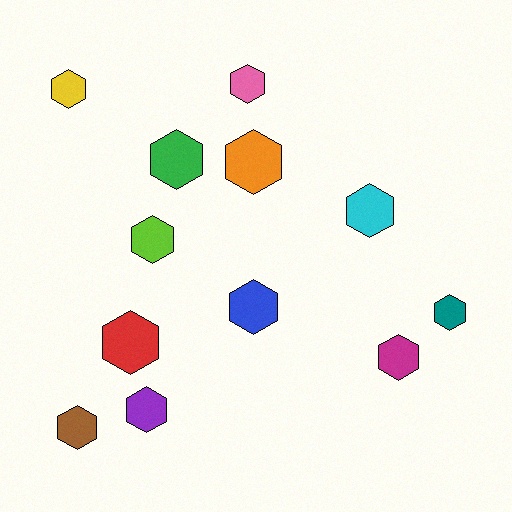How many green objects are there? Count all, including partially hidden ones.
There is 1 green object.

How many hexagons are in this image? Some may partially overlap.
There are 12 hexagons.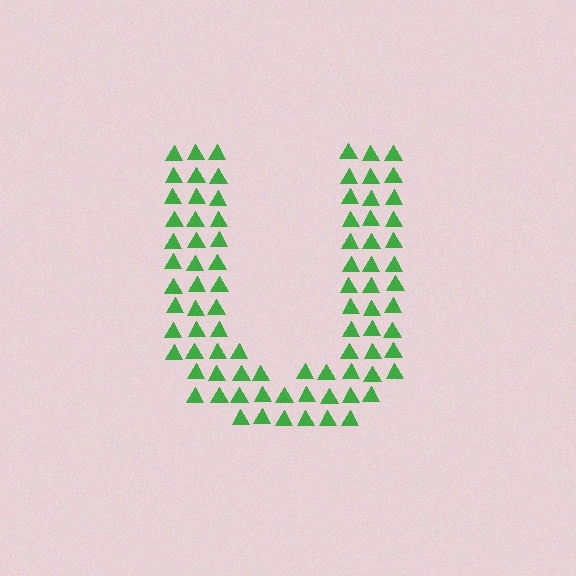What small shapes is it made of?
It is made of small triangles.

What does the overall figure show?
The overall figure shows the letter U.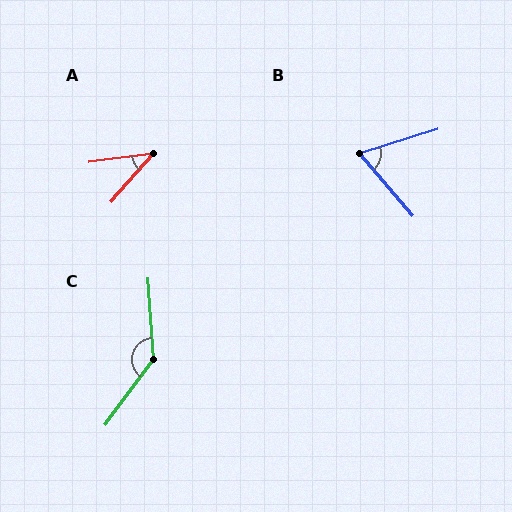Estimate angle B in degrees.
Approximately 66 degrees.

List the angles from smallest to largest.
A (41°), B (66°), C (140°).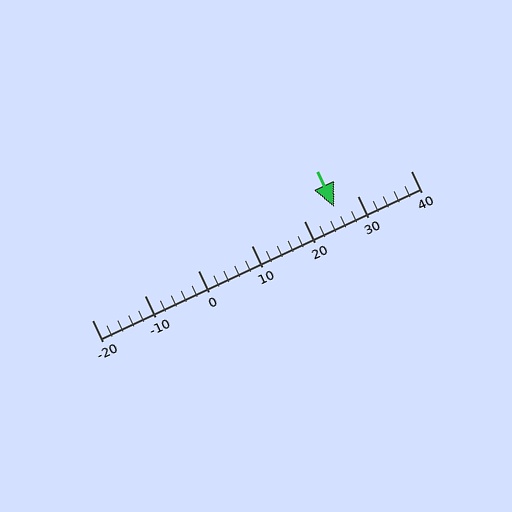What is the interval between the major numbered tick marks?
The major tick marks are spaced 10 units apart.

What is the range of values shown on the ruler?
The ruler shows values from -20 to 40.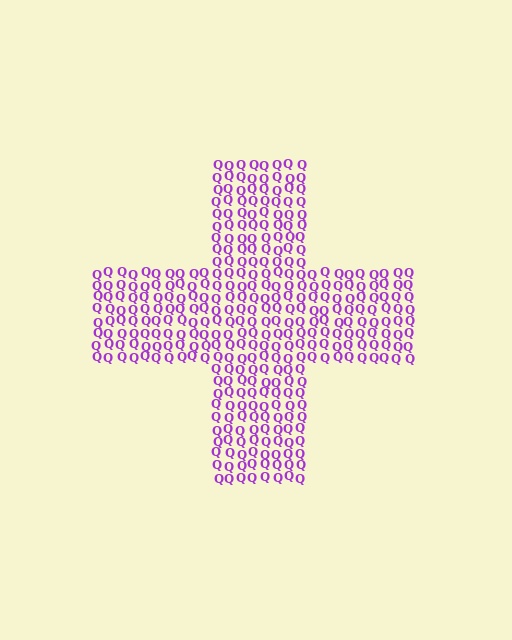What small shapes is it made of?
It is made of small letter Q's.